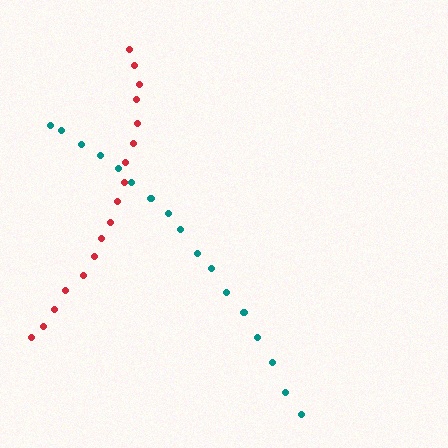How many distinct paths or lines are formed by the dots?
There are 2 distinct paths.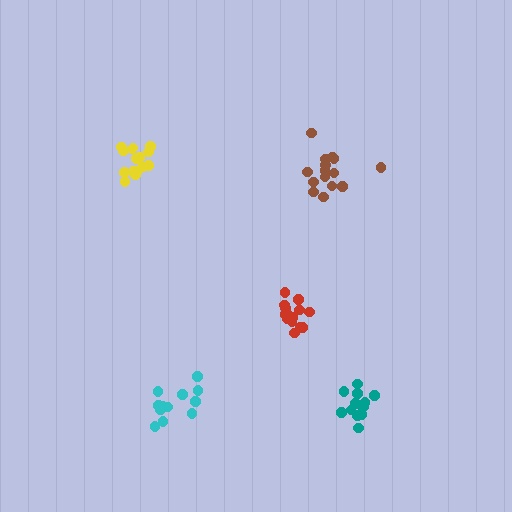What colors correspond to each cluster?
The clusters are colored: red, cyan, brown, yellow, teal.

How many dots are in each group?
Group 1: 15 dots, Group 2: 12 dots, Group 3: 16 dots, Group 4: 15 dots, Group 5: 13 dots (71 total).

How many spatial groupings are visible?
There are 5 spatial groupings.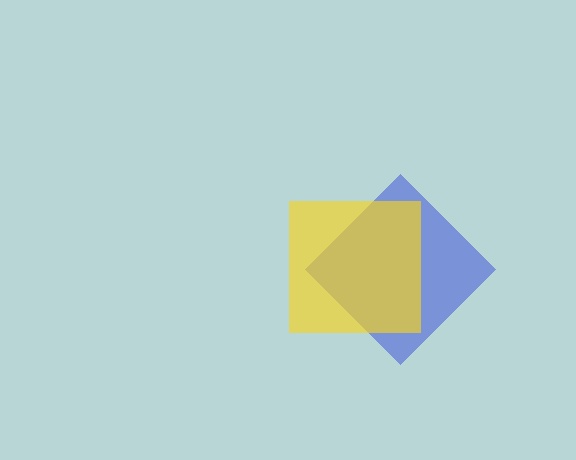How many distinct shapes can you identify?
There are 2 distinct shapes: a blue diamond, a yellow square.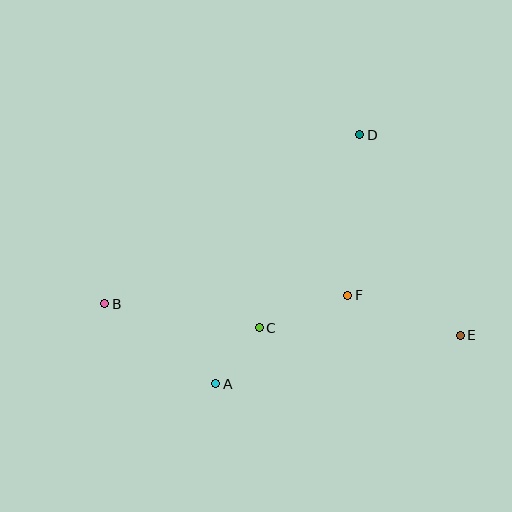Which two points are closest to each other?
Points A and C are closest to each other.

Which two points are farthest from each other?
Points B and E are farthest from each other.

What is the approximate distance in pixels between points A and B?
The distance between A and B is approximately 137 pixels.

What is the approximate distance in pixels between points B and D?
The distance between B and D is approximately 305 pixels.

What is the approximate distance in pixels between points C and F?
The distance between C and F is approximately 94 pixels.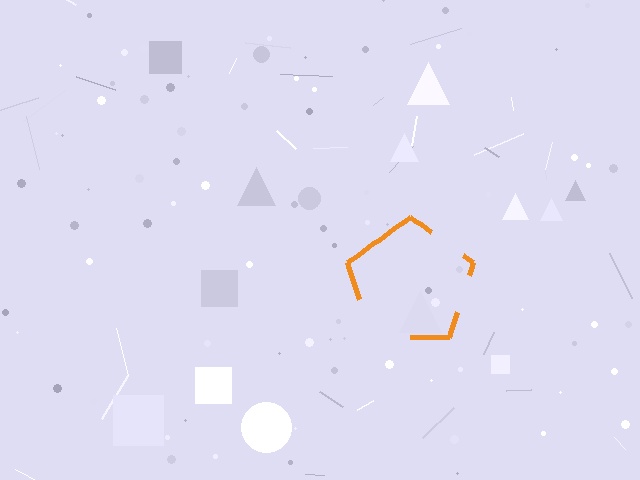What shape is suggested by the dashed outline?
The dashed outline suggests a pentagon.